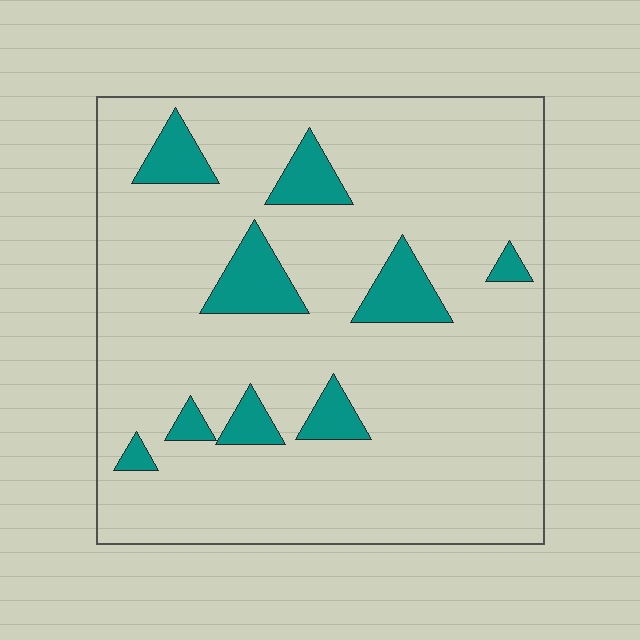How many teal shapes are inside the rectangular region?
9.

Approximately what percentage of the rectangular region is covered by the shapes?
Approximately 10%.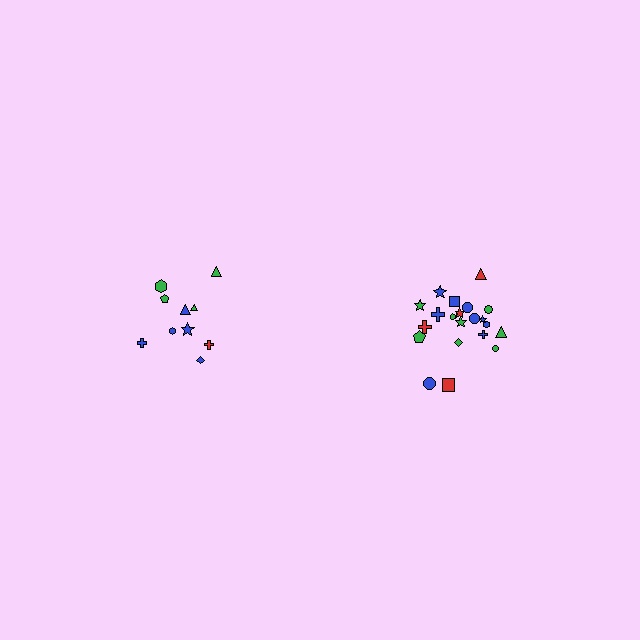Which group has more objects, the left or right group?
The right group.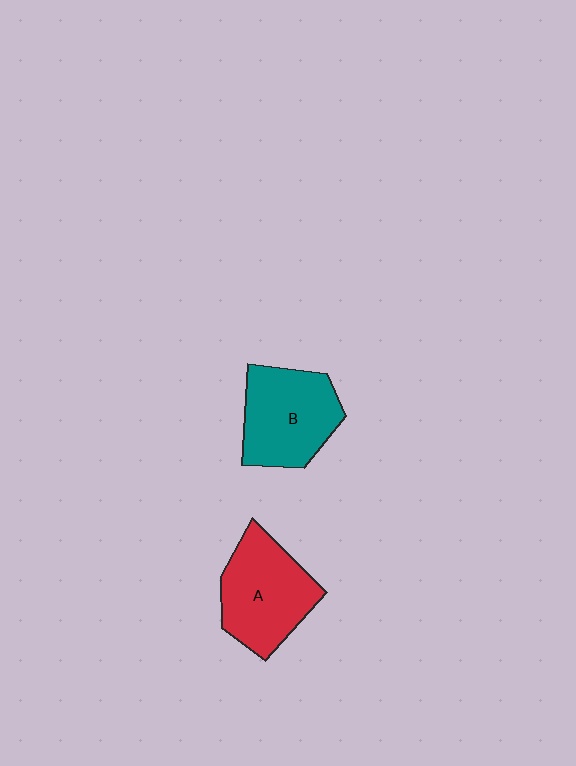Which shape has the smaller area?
Shape B (teal).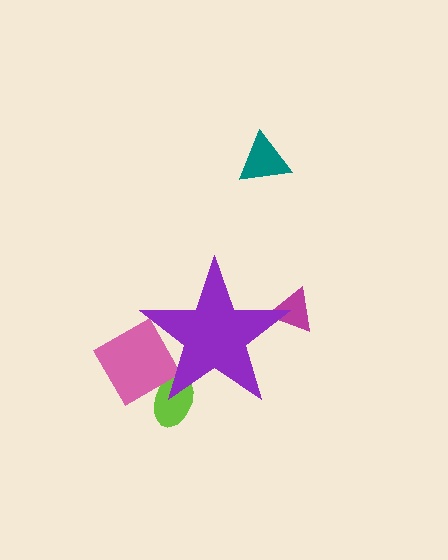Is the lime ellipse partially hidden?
Yes, the lime ellipse is partially hidden behind the purple star.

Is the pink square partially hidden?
Yes, the pink square is partially hidden behind the purple star.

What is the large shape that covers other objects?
A purple star.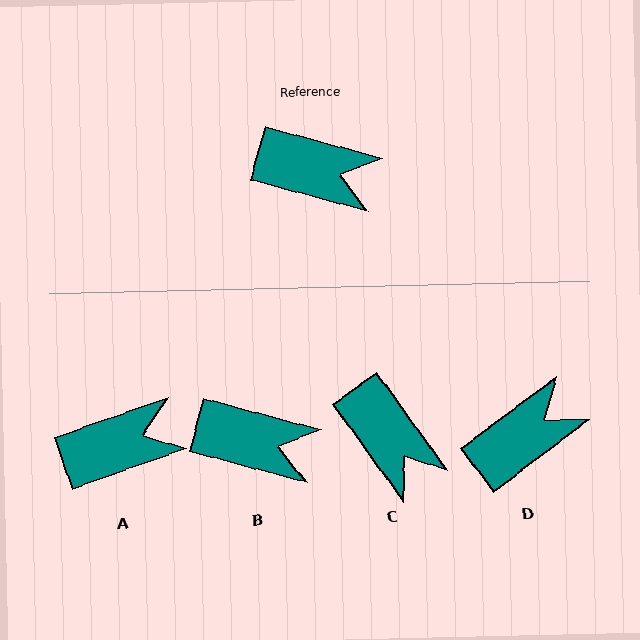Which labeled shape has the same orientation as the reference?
B.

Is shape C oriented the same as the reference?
No, it is off by about 39 degrees.